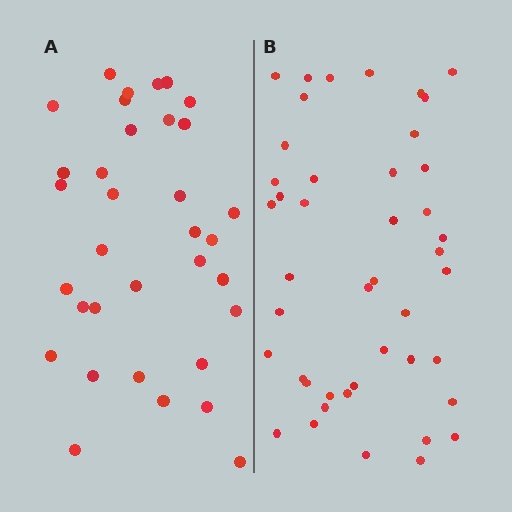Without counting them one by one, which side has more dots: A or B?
Region B (the right region) has more dots.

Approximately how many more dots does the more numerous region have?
Region B has roughly 10 or so more dots than region A.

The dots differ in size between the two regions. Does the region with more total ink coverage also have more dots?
No. Region A has more total ink coverage because its dots are larger, but region B actually contains more individual dots. Total area can be misleading — the number of items is what matters here.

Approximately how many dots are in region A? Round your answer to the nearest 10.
About 30 dots. (The exact count is 34, which rounds to 30.)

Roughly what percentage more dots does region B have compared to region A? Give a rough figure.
About 30% more.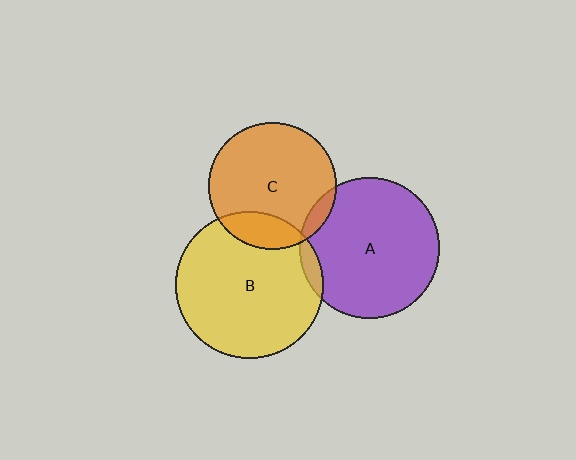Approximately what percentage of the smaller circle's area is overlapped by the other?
Approximately 20%.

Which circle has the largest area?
Circle B (yellow).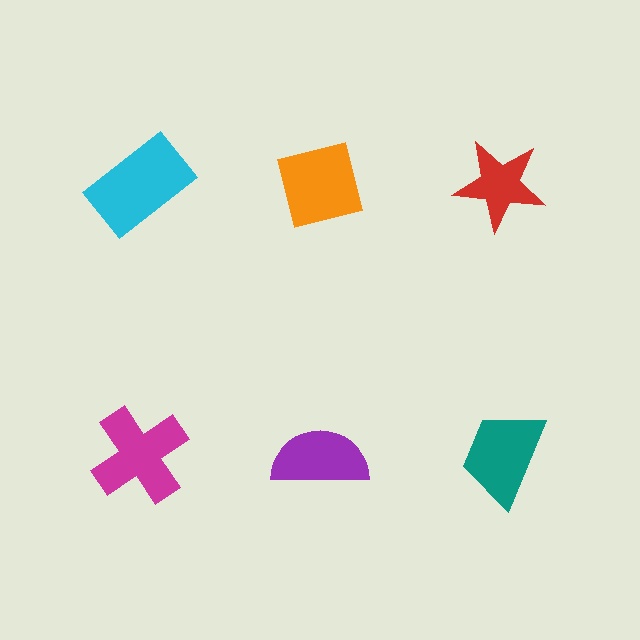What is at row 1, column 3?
A red star.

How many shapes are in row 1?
3 shapes.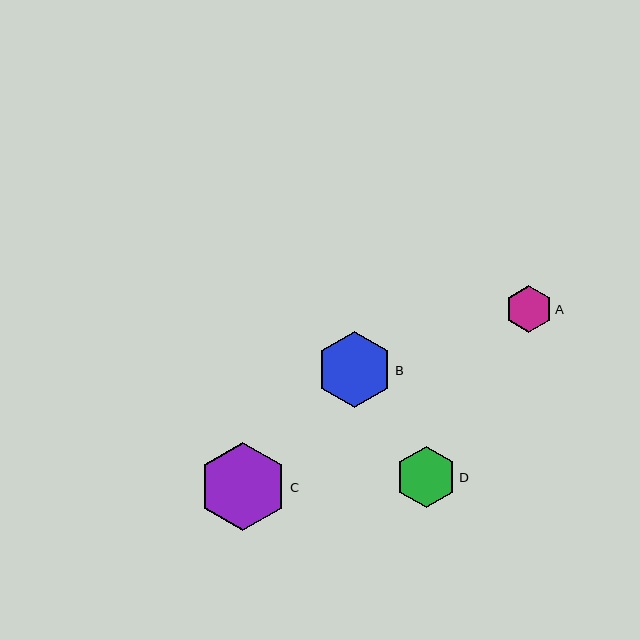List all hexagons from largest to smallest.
From largest to smallest: C, B, D, A.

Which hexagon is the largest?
Hexagon C is the largest with a size of approximately 89 pixels.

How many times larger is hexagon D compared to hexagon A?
Hexagon D is approximately 1.3 times the size of hexagon A.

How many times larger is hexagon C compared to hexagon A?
Hexagon C is approximately 1.9 times the size of hexagon A.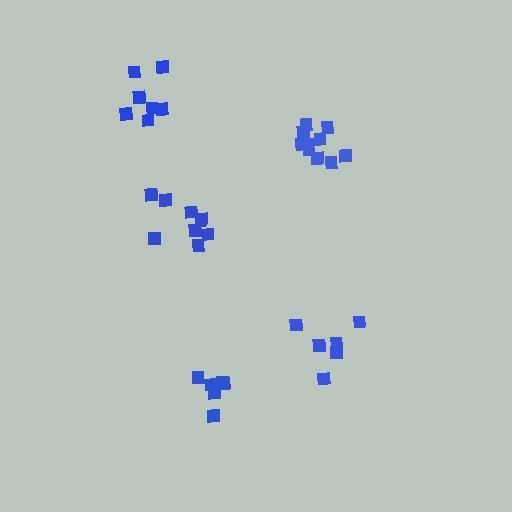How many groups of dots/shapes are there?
There are 5 groups.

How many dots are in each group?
Group 1: 9 dots, Group 2: 7 dots, Group 3: 6 dots, Group 4: 10 dots, Group 5: 6 dots (38 total).